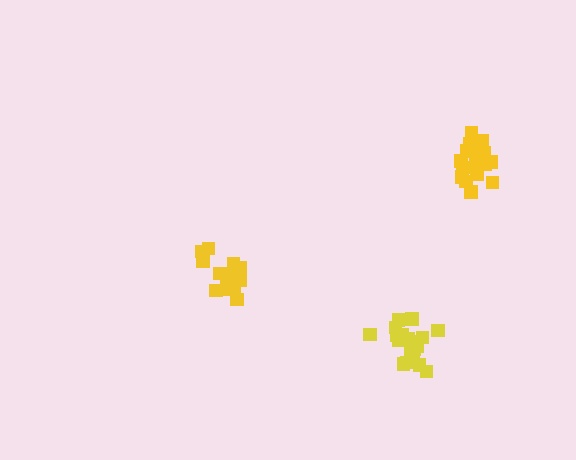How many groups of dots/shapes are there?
There are 3 groups.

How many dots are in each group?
Group 1: 20 dots, Group 2: 17 dots, Group 3: 15 dots (52 total).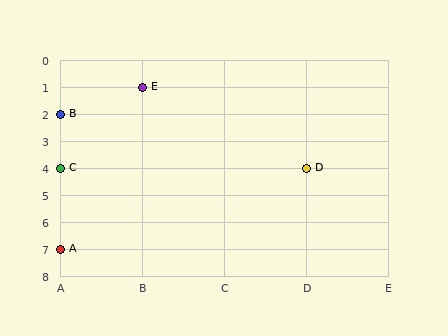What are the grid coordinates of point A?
Point A is at grid coordinates (A, 7).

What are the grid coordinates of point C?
Point C is at grid coordinates (A, 4).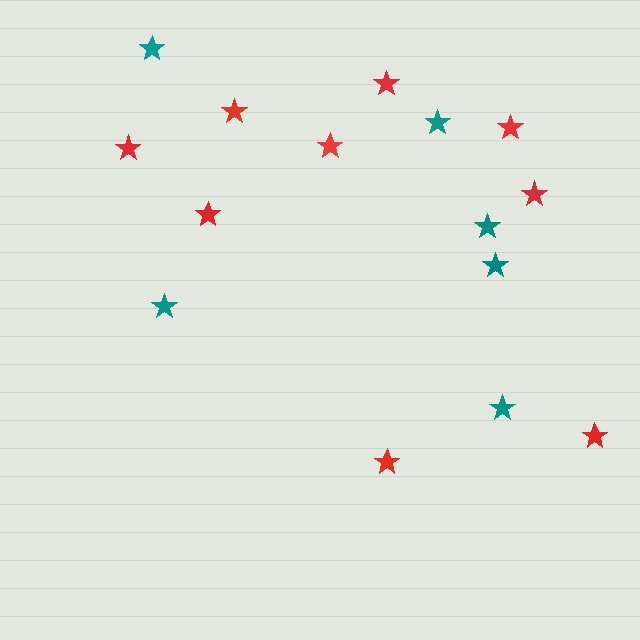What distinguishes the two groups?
There are 2 groups: one group of red stars (9) and one group of teal stars (6).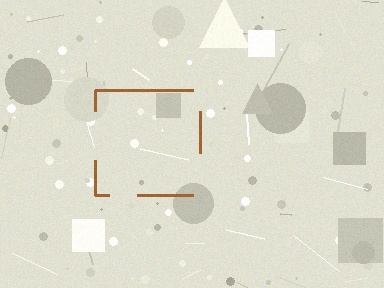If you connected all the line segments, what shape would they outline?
They would outline a square.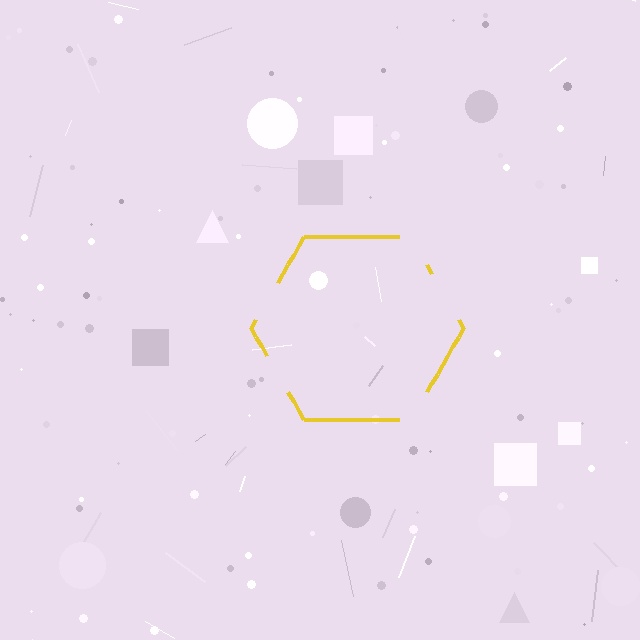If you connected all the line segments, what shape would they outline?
They would outline a hexagon.